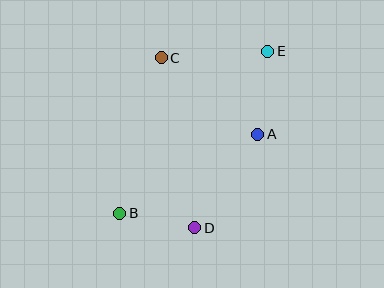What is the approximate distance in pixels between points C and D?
The distance between C and D is approximately 173 pixels.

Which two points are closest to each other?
Points B and D are closest to each other.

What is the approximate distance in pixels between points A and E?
The distance between A and E is approximately 84 pixels.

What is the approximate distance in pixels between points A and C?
The distance between A and C is approximately 123 pixels.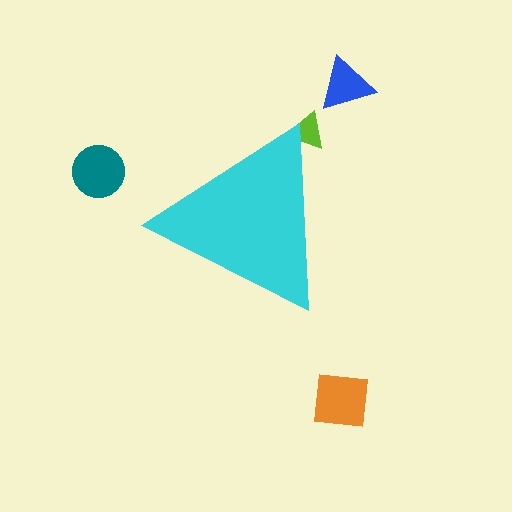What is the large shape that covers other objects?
A cyan triangle.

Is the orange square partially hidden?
No, the orange square is fully visible.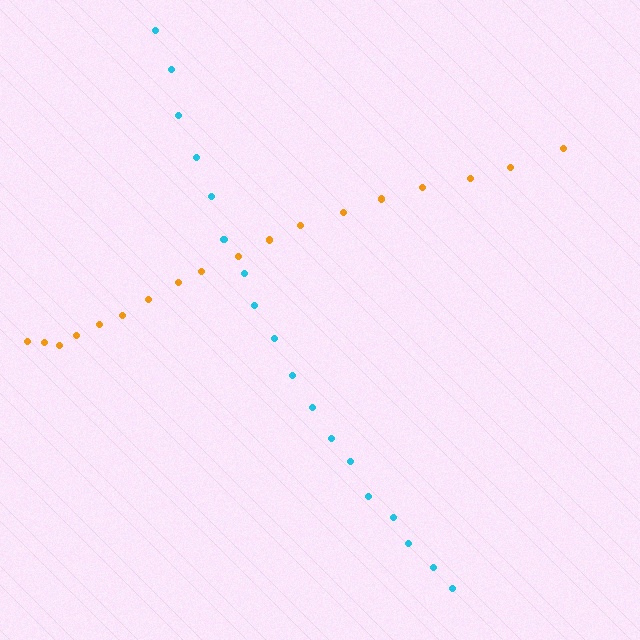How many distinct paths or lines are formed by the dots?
There are 2 distinct paths.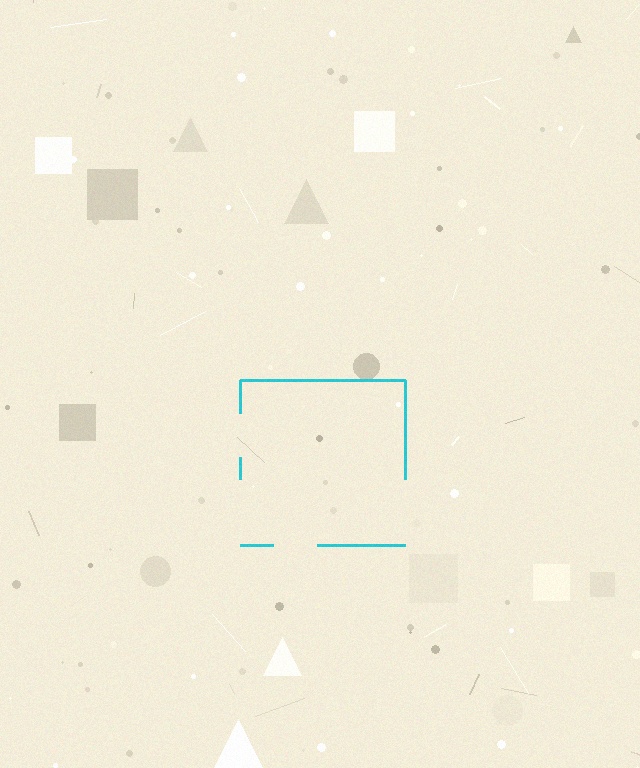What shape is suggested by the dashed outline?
The dashed outline suggests a square.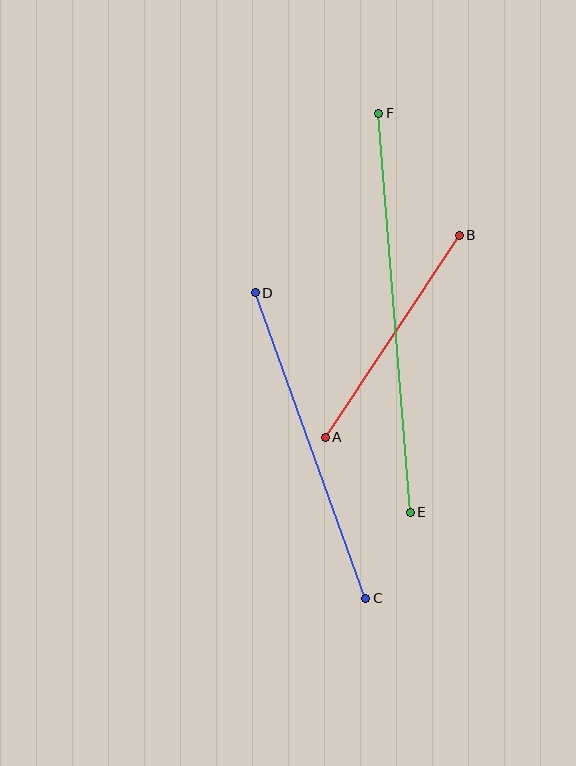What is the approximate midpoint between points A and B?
The midpoint is at approximately (392, 336) pixels.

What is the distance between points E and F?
The distance is approximately 400 pixels.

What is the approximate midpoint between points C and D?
The midpoint is at approximately (311, 445) pixels.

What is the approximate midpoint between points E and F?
The midpoint is at approximately (395, 313) pixels.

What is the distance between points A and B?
The distance is approximately 243 pixels.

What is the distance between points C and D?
The distance is approximately 325 pixels.